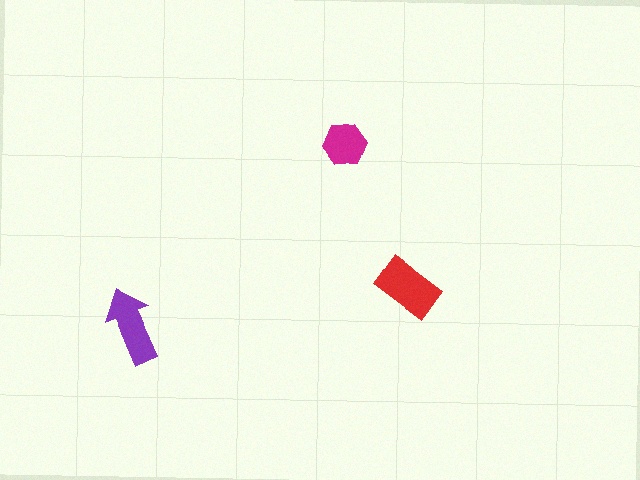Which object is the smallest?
The magenta hexagon.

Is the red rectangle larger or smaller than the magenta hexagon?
Larger.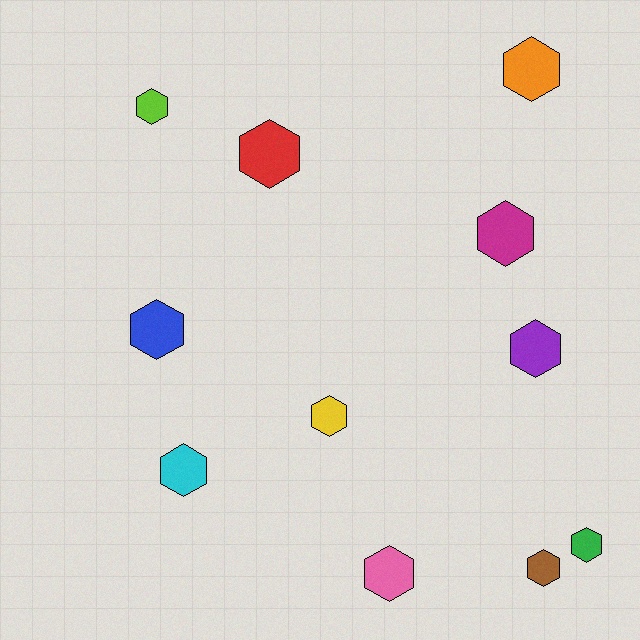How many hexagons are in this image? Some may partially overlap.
There are 11 hexagons.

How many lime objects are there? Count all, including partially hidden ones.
There is 1 lime object.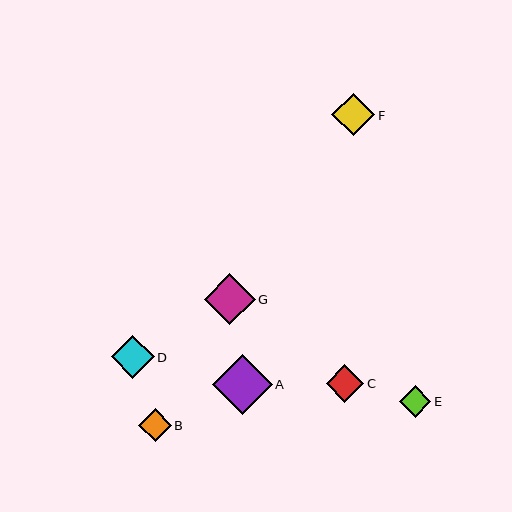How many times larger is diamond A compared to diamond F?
Diamond A is approximately 1.4 times the size of diamond F.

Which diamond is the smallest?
Diamond E is the smallest with a size of approximately 31 pixels.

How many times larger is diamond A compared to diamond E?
Diamond A is approximately 1.9 times the size of diamond E.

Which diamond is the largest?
Diamond A is the largest with a size of approximately 60 pixels.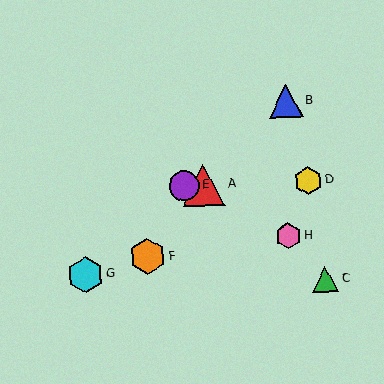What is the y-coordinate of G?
Object G is at y≈275.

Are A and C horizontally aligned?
No, A is at y≈185 and C is at y≈279.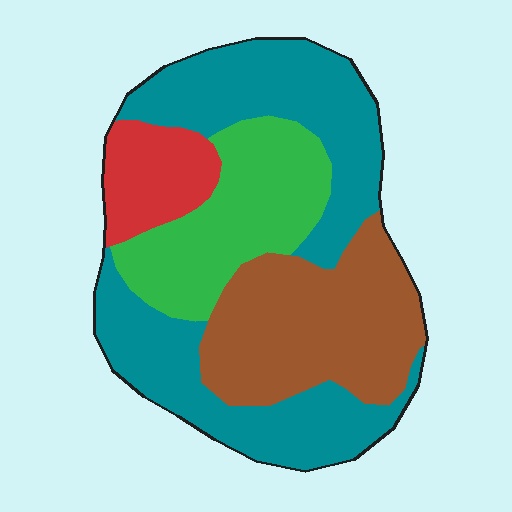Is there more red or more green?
Green.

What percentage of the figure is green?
Green takes up about one fifth (1/5) of the figure.